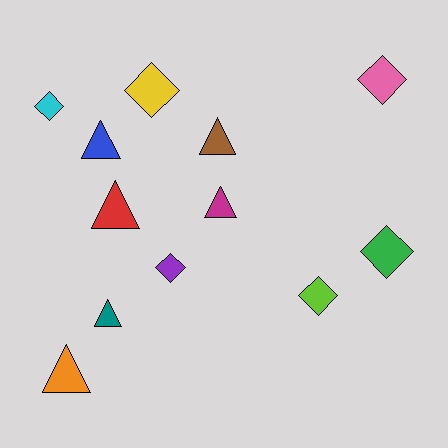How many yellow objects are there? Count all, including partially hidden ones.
There is 1 yellow object.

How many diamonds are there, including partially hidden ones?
There are 6 diamonds.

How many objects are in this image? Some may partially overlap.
There are 12 objects.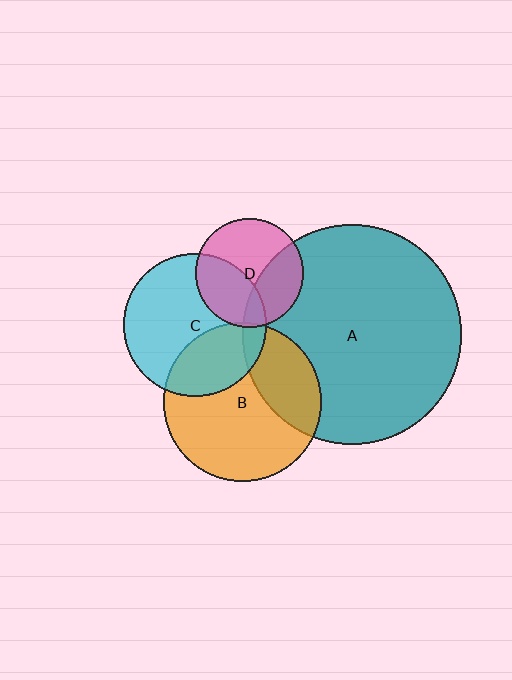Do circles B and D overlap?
Yes.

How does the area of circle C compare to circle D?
Approximately 1.7 times.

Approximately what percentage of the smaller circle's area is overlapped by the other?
Approximately 5%.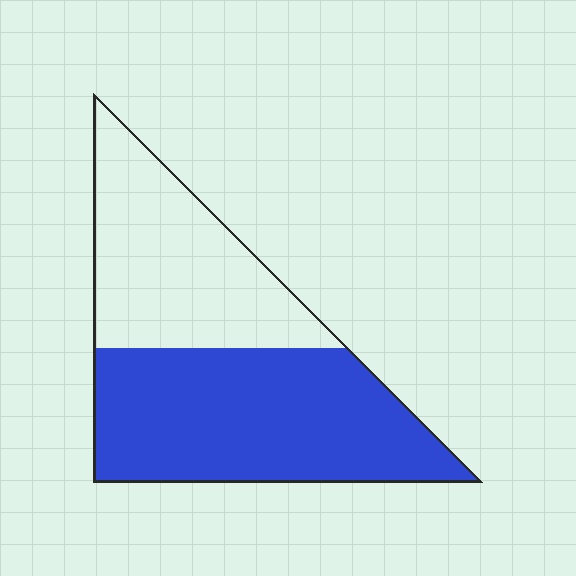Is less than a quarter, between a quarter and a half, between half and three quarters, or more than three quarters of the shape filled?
Between half and three quarters.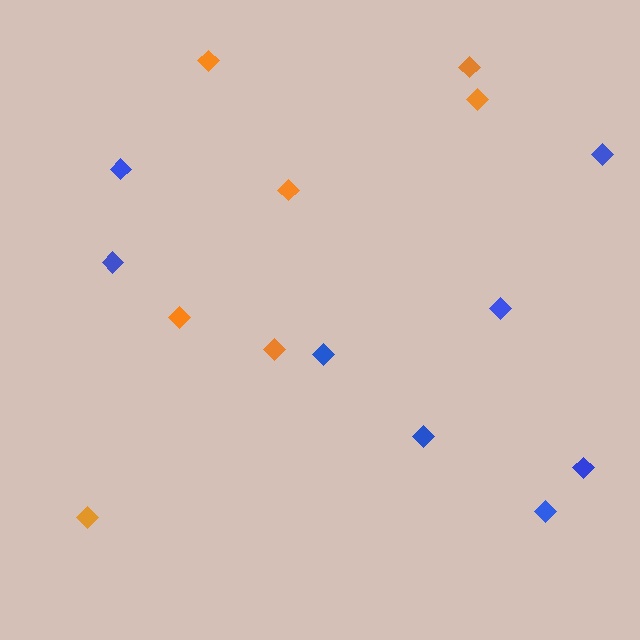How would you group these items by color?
There are 2 groups: one group of blue diamonds (8) and one group of orange diamonds (7).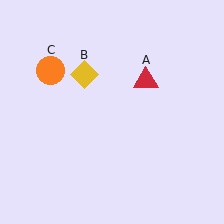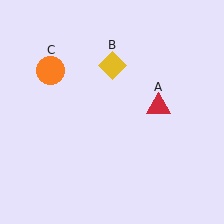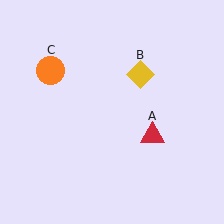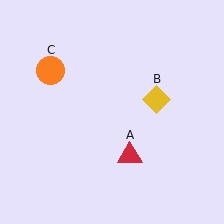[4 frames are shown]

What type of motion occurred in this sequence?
The red triangle (object A), yellow diamond (object B) rotated clockwise around the center of the scene.